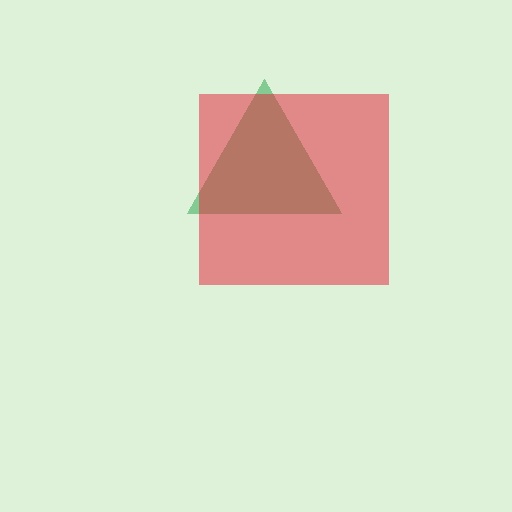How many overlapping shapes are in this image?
There are 2 overlapping shapes in the image.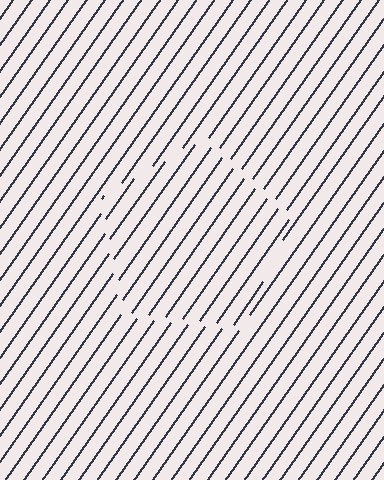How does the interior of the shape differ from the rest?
The interior of the shape contains the same grating, shifted by half a period — the contour is defined by the phase discontinuity where line-ends from the inner and outer gratings abut.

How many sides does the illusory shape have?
5 sides — the line-ends trace a pentagon.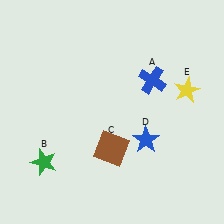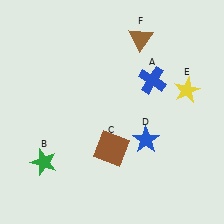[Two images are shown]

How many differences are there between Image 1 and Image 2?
There is 1 difference between the two images.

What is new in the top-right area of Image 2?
A brown triangle (F) was added in the top-right area of Image 2.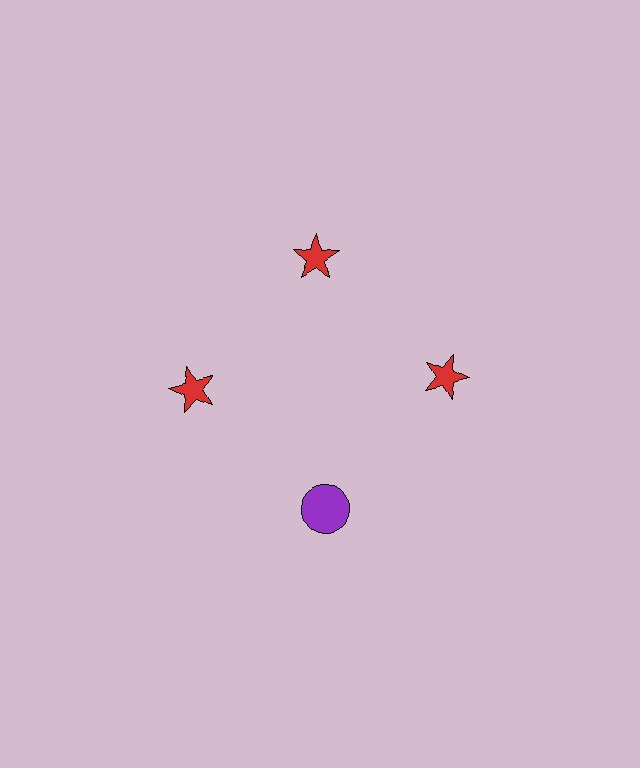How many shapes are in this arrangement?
There are 4 shapes arranged in a ring pattern.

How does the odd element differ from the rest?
It differs in both color (purple instead of red) and shape (circle instead of star).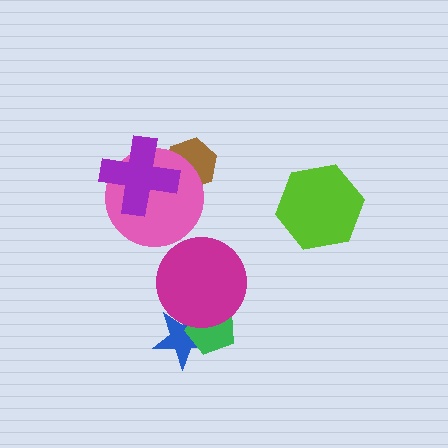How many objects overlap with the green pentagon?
2 objects overlap with the green pentagon.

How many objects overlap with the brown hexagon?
2 objects overlap with the brown hexagon.